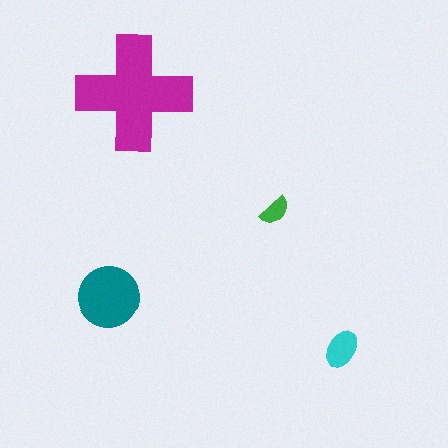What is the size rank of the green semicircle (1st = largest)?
4th.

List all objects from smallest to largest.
The green semicircle, the cyan ellipse, the teal circle, the magenta cross.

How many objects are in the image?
There are 4 objects in the image.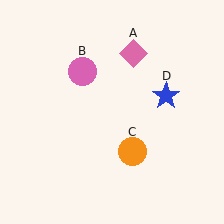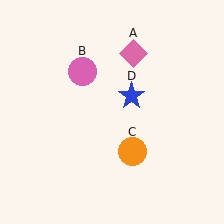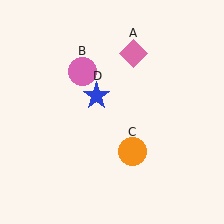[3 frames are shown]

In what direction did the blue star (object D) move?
The blue star (object D) moved left.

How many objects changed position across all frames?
1 object changed position: blue star (object D).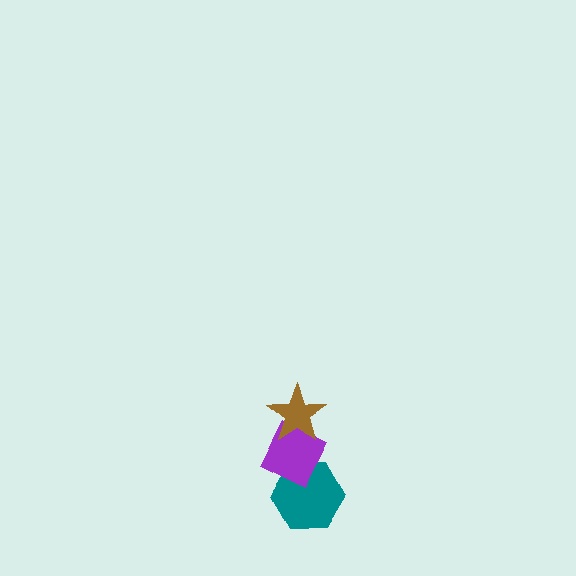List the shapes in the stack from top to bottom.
From top to bottom: the brown star, the purple diamond, the teal hexagon.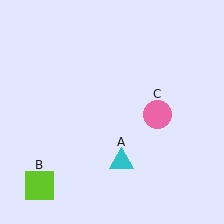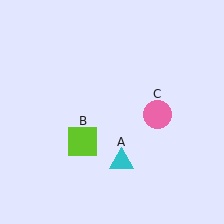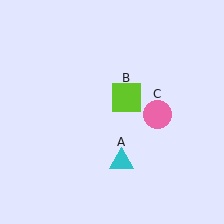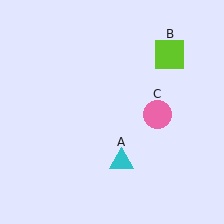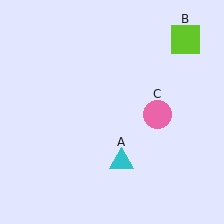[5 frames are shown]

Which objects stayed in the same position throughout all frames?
Cyan triangle (object A) and pink circle (object C) remained stationary.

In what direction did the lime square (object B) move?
The lime square (object B) moved up and to the right.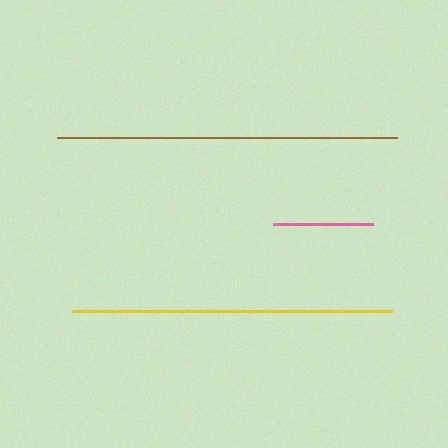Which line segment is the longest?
The brown line is the longest at approximately 341 pixels.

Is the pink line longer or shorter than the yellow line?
The yellow line is longer than the pink line.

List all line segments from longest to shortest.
From longest to shortest: brown, yellow, pink.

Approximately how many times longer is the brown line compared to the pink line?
The brown line is approximately 3.4 times the length of the pink line.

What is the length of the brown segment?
The brown segment is approximately 341 pixels long.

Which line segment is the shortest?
The pink line is the shortest at approximately 100 pixels.